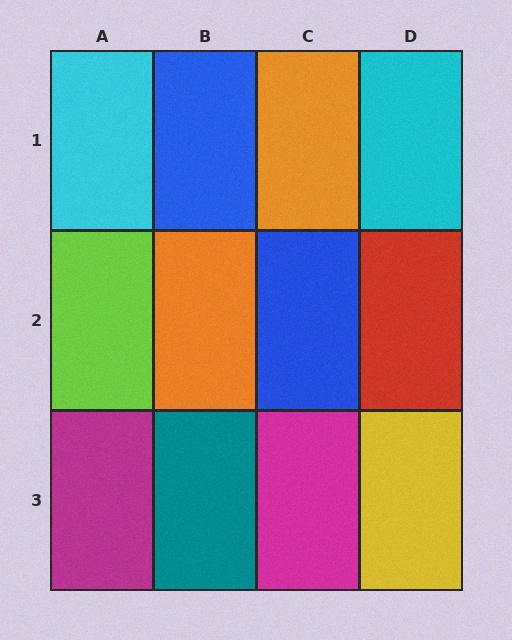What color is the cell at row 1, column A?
Cyan.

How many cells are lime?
1 cell is lime.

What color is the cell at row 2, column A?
Lime.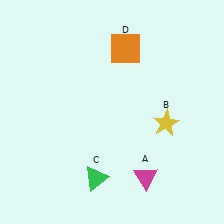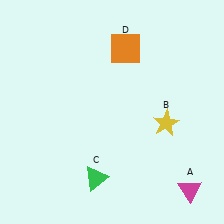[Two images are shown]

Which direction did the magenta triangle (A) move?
The magenta triangle (A) moved right.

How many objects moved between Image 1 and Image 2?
1 object moved between the two images.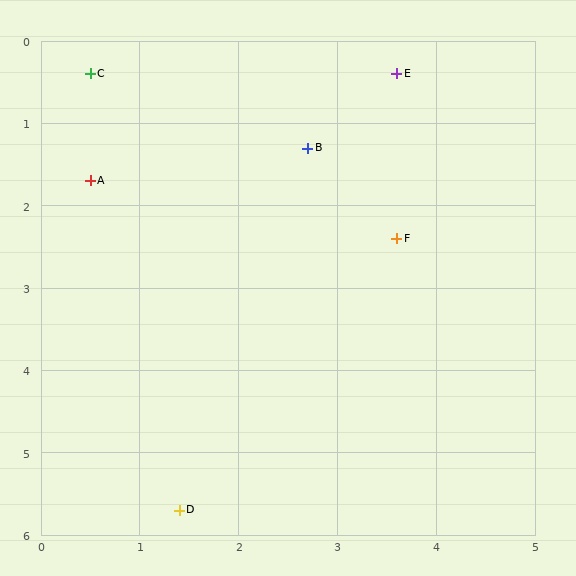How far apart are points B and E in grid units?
Points B and E are about 1.3 grid units apart.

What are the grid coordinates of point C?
Point C is at approximately (0.5, 0.4).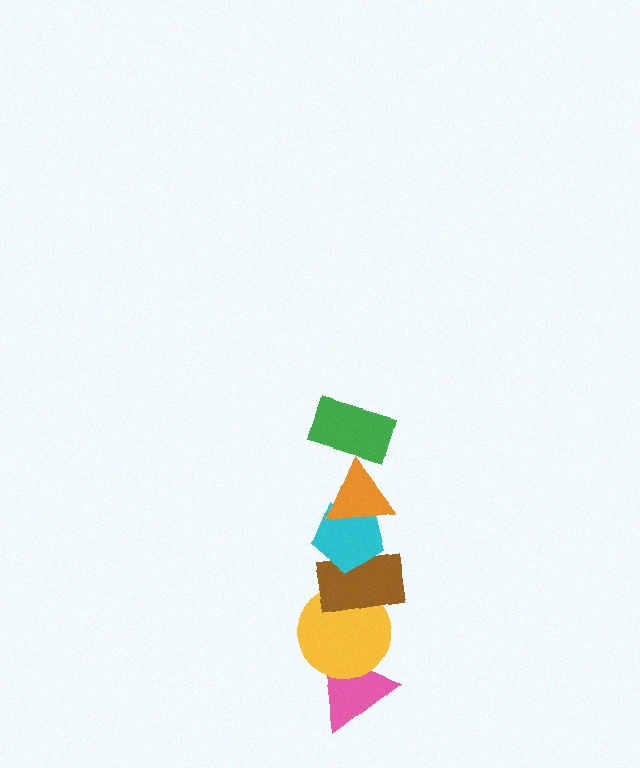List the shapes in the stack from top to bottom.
From top to bottom: the green rectangle, the orange triangle, the cyan pentagon, the brown rectangle, the yellow circle, the pink triangle.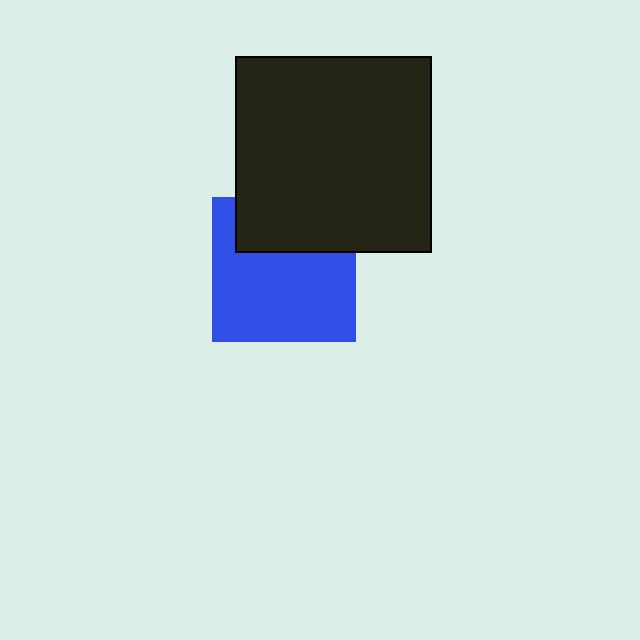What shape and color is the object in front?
The object in front is a black square.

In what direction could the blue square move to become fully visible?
The blue square could move down. That would shift it out from behind the black square entirely.